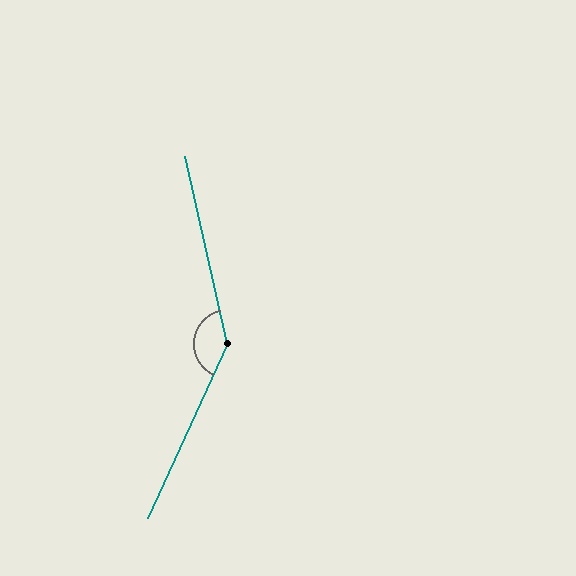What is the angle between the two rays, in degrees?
Approximately 143 degrees.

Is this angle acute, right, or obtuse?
It is obtuse.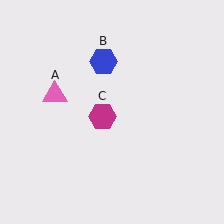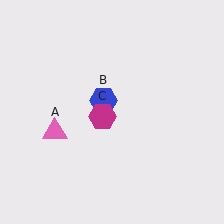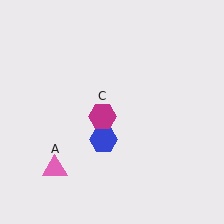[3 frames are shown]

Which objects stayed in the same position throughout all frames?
Magenta hexagon (object C) remained stationary.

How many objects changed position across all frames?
2 objects changed position: pink triangle (object A), blue hexagon (object B).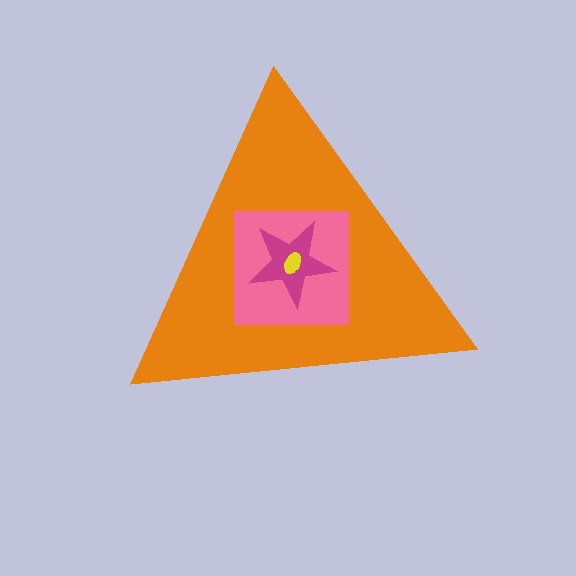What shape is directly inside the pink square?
The magenta star.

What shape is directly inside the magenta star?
The yellow ellipse.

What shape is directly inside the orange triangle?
The pink square.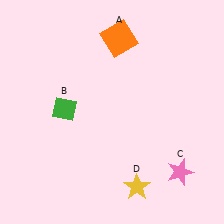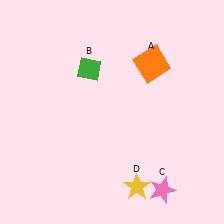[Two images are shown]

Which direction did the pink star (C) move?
The pink star (C) moved down.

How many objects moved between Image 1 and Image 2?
3 objects moved between the two images.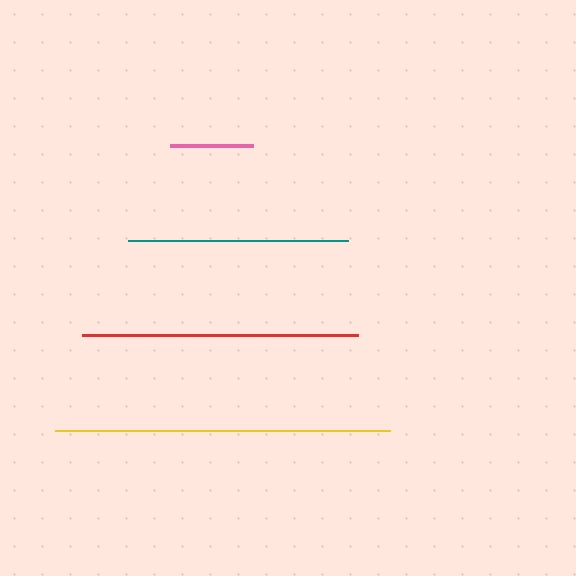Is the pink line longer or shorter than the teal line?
The teal line is longer than the pink line.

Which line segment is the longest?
The yellow line is the longest at approximately 335 pixels.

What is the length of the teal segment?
The teal segment is approximately 220 pixels long.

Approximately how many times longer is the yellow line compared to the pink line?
The yellow line is approximately 4.0 times the length of the pink line.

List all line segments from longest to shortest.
From longest to shortest: yellow, red, teal, pink.